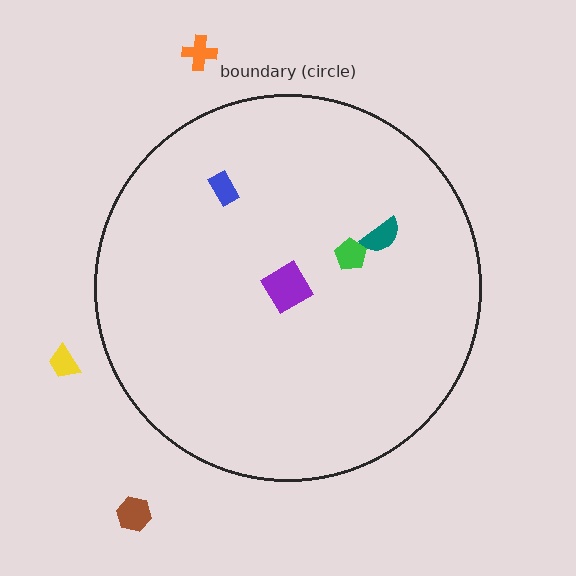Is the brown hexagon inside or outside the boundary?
Outside.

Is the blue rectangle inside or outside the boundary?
Inside.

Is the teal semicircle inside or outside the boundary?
Inside.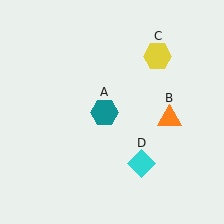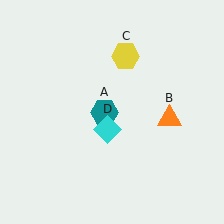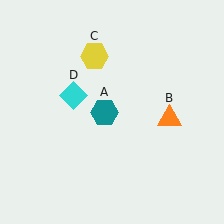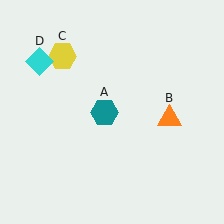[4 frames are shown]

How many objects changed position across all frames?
2 objects changed position: yellow hexagon (object C), cyan diamond (object D).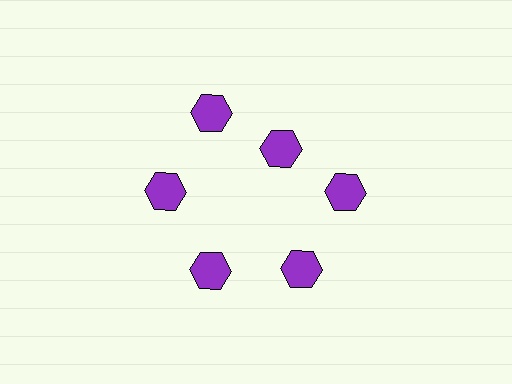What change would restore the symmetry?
The symmetry would be restored by moving it outward, back onto the ring so that all 6 hexagons sit at equal angles and equal distance from the center.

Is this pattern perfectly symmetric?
No. The 6 purple hexagons are arranged in a ring, but one element near the 1 o'clock position is pulled inward toward the center, breaking the 6-fold rotational symmetry.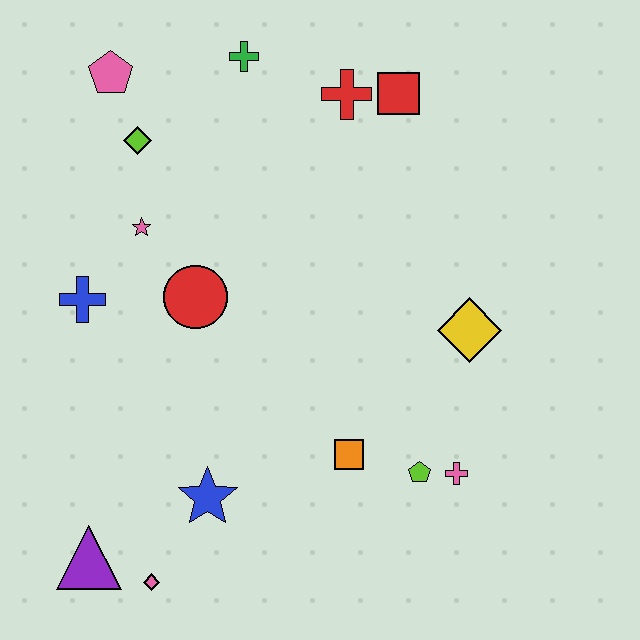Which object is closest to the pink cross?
The lime pentagon is closest to the pink cross.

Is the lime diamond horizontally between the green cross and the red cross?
No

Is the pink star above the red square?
No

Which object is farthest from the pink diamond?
The red square is farthest from the pink diamond.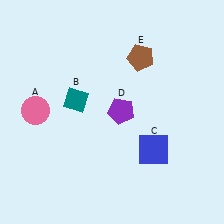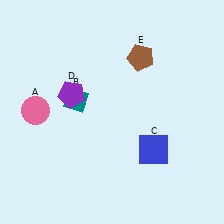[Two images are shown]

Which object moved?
The purple pentagon (D) moved left.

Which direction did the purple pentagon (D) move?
The purple pentagon (D) moved left.